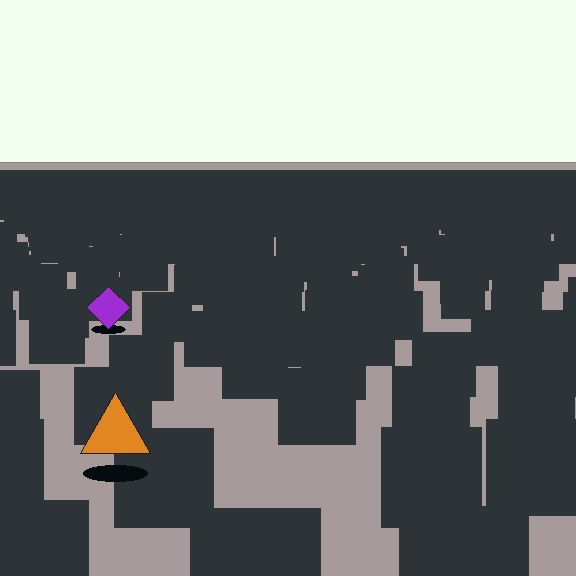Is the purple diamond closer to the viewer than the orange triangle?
No. The orange triangle is closer — you can tell from the texture gradient: the ground texture is coarser near it.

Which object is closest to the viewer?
The orange triangle is closest. The texture marks near it are larger and more spread out.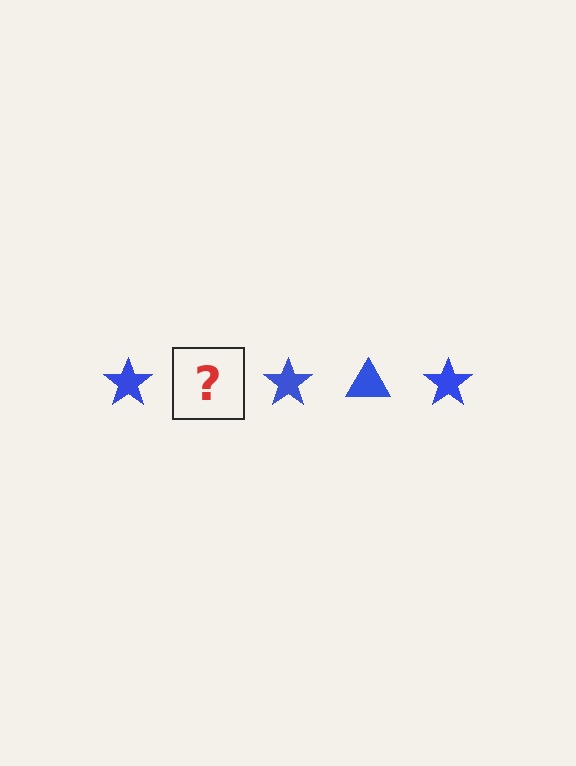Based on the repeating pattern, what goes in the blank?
The blank should be a blue triangle.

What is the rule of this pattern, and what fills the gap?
The rule is that the pattern cycles through star, triangle shapes in blue. The gap should be filled with a blue triangle.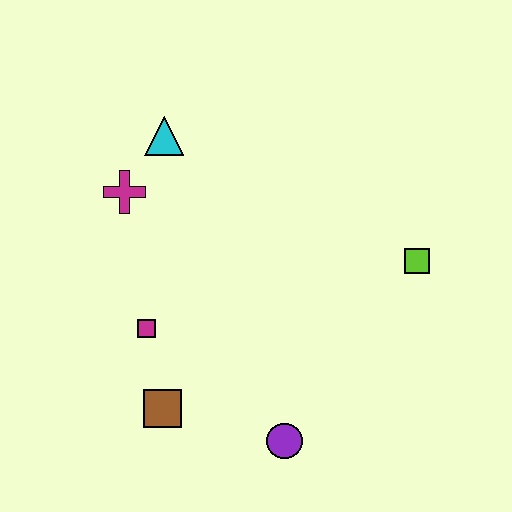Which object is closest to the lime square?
The purple circle is closest to the lime square.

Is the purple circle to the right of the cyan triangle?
Yes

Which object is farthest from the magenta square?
The lime square is farthest from the magenta square.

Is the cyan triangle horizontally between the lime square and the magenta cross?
Yes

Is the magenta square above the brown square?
Yes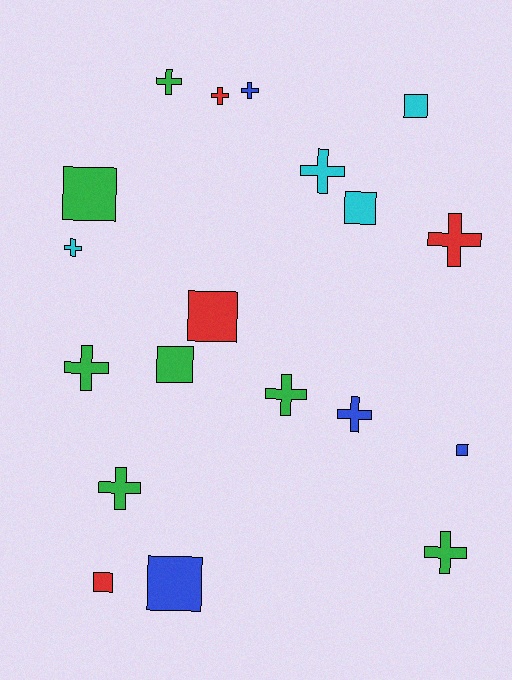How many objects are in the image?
There are 19 objects.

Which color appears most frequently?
Green, with 7 objects.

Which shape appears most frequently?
Cross, with 11 objects.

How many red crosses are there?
There are 2 red crosses.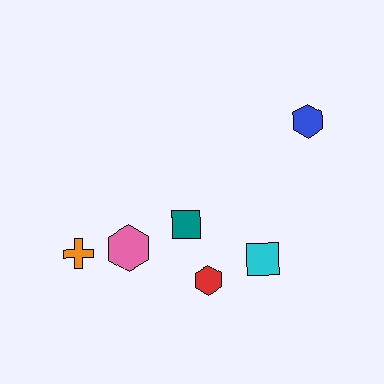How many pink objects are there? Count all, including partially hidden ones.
There is 1 pink object.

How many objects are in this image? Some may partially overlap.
There are 6 objects.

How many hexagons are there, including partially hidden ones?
There are 3 hexagons.